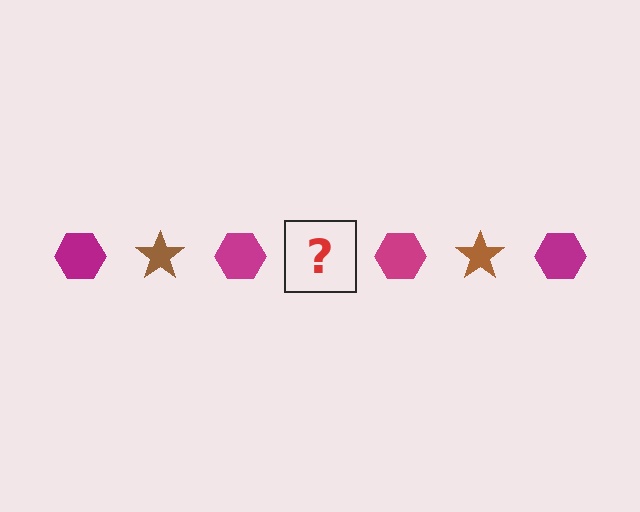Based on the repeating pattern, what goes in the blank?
The blank should be a brown star.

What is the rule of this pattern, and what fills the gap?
The rule is that the pattern alternates between magenta hexagon and brown star. The gap should be filled with a brown star.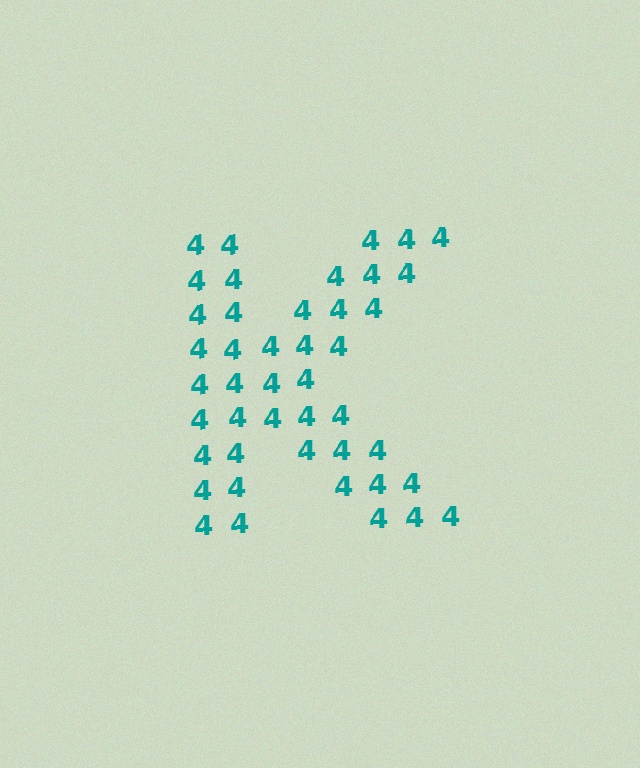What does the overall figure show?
The overall figure shows the letter K.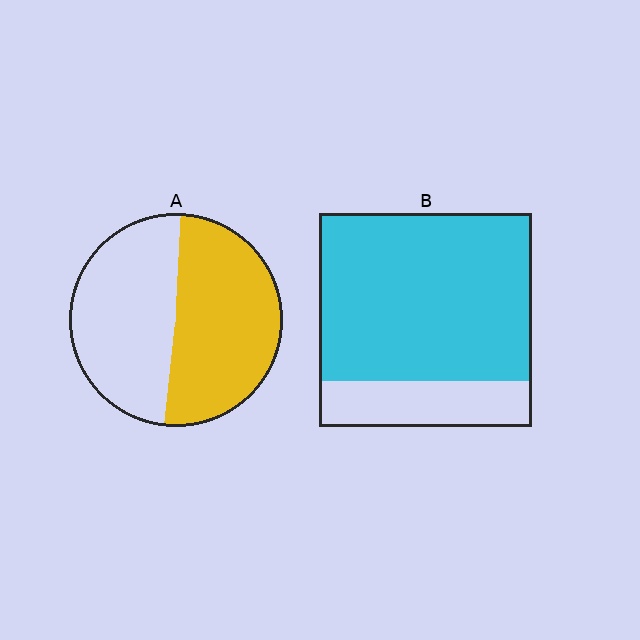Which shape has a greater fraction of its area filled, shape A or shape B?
Shape B.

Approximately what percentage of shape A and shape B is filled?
A is approximately 50% and B is approximately 80%.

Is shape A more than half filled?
Roughly half.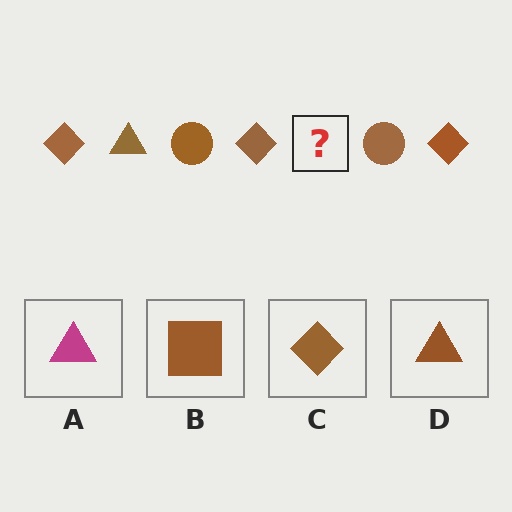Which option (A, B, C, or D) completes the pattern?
D.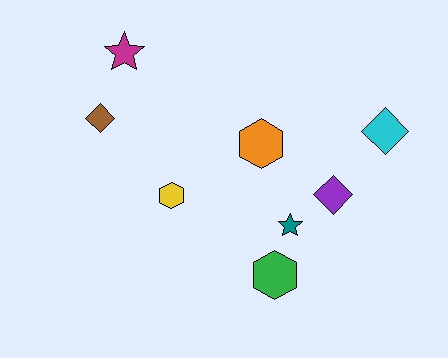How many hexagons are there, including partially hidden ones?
There are 3 hexagons.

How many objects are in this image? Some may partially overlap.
There are 8 objects.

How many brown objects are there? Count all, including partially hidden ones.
There is 1 brown object.